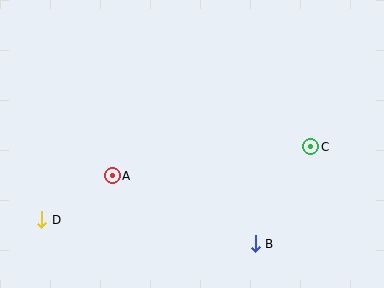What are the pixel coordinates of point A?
Point A is at (112, 176).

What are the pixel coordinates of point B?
Point B is at (255, 244).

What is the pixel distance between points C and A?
The distance between C and A is 200 pixels.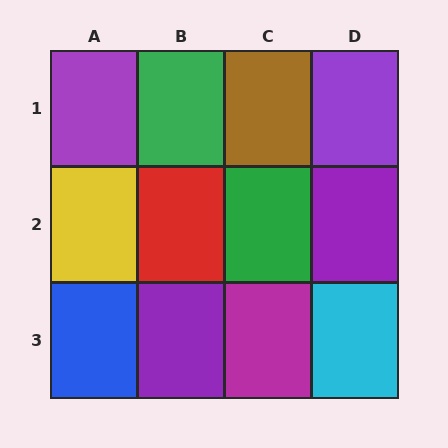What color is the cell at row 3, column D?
Cyan.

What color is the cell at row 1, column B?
Green.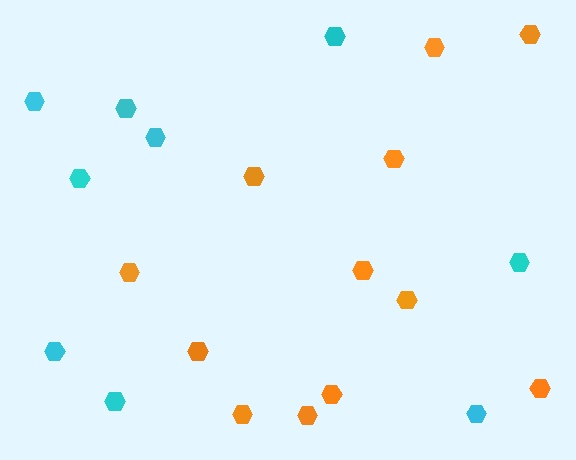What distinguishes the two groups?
There are 2 groups: one group of cyan hexagons (9) and one group of orange hexagons (12).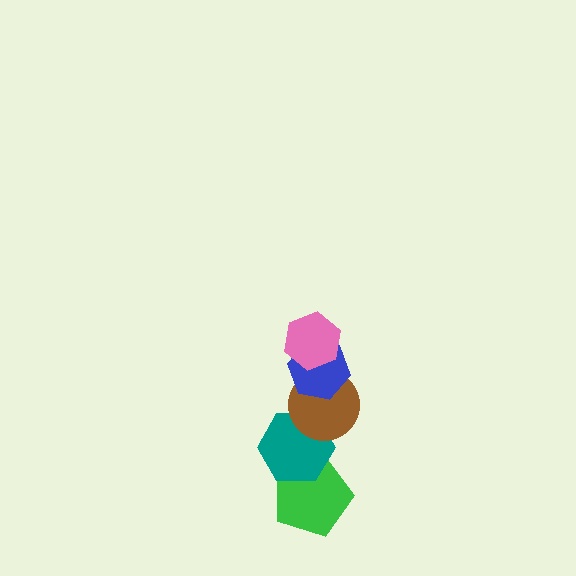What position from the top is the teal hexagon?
The teal hexagon is 4th from the top.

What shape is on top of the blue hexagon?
The pink hexagon is on top of the blue hexagon.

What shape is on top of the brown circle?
The blue hexagon is on top of the brown circle.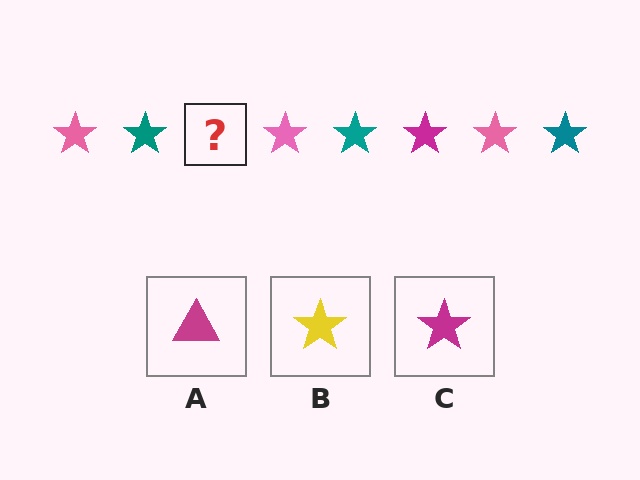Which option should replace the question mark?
Option C.